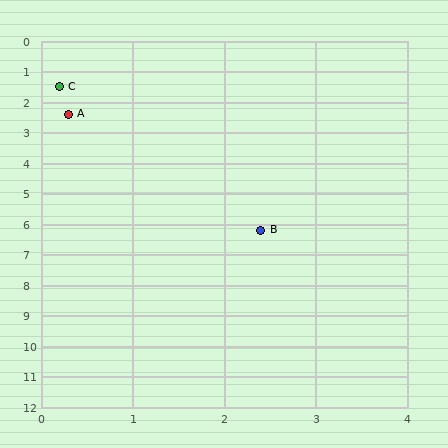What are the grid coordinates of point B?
Point B is at approximately (2.4, 6.2).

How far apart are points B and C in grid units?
Points B and C are about 5.2 grid units apart.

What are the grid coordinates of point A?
Point A is at approximately (0.3, 2.4).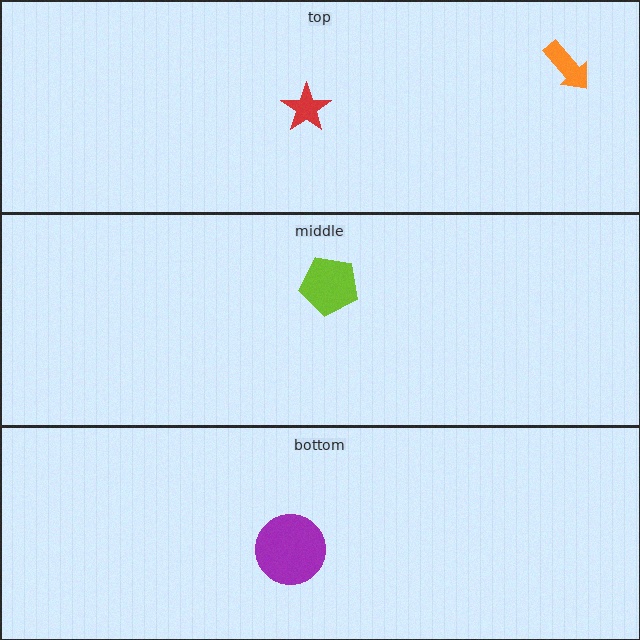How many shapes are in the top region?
2.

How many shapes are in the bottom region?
1.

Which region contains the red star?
The top region.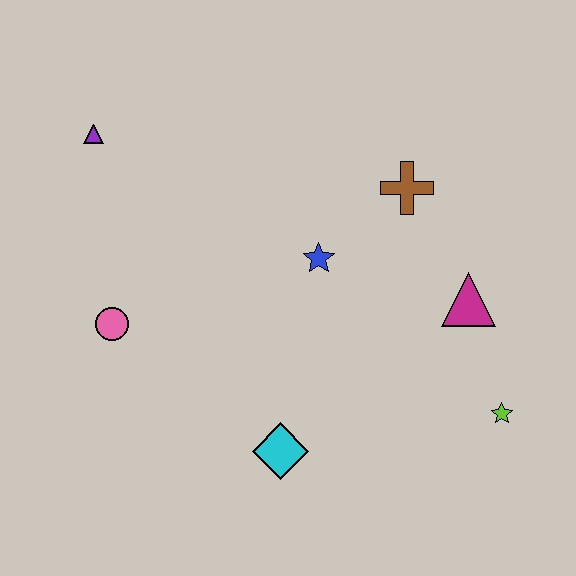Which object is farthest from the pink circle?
The lime star is farthest from the pink circle.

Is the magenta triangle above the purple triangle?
No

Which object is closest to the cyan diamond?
The blue star is closest to the cyan diamond.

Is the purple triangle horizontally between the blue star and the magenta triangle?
No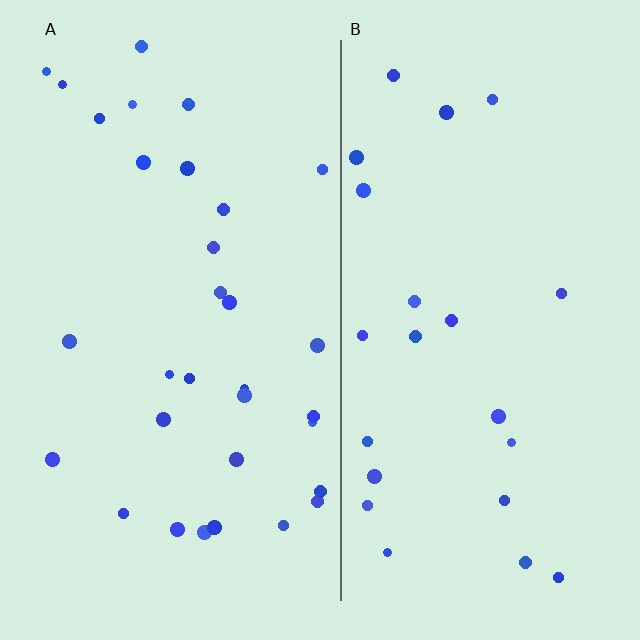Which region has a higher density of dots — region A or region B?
A (the left).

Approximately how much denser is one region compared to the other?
Approximately 1.4× — region A over region B.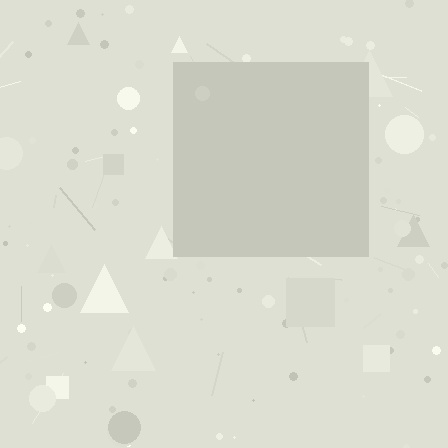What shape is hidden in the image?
A square is hidden in the image.